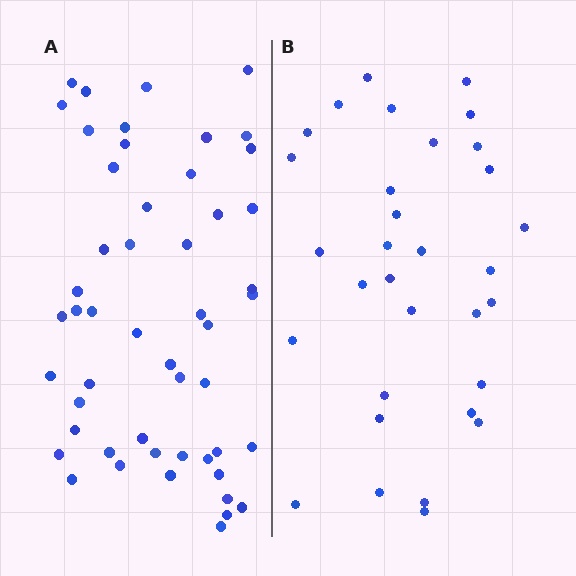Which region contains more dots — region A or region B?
Region A (the left region) has more dots.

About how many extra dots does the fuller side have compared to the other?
Region A has approximately 20 more dots than region B.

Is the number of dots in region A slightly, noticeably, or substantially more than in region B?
Region A has substantially more. The ratio is roughly 1.6 to 1.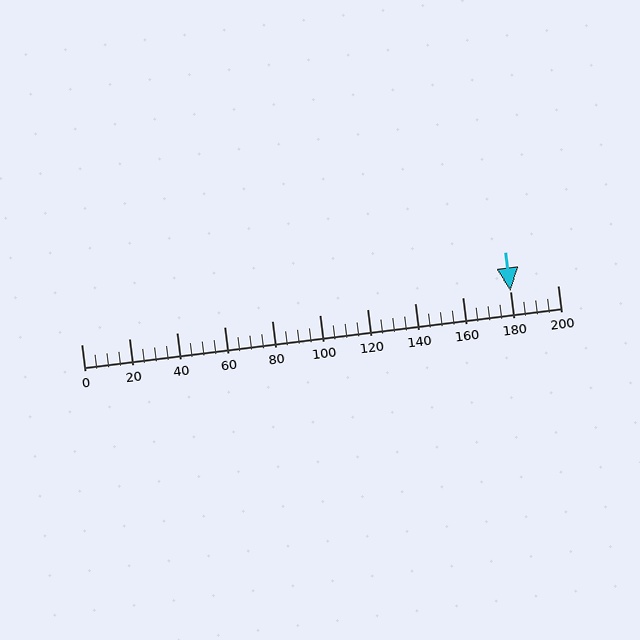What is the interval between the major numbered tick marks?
The major tick marks are spaced 20 units apart.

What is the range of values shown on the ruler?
The ruler shows values from 0 to 200.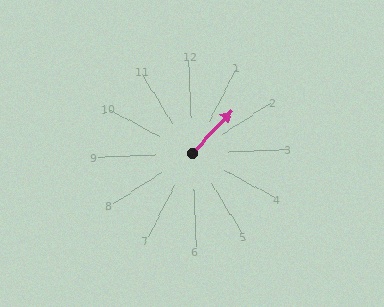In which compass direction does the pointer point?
Northeast.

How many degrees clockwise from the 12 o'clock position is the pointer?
Approximately 45 degrees.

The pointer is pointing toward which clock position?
Roughly 2 o'clock.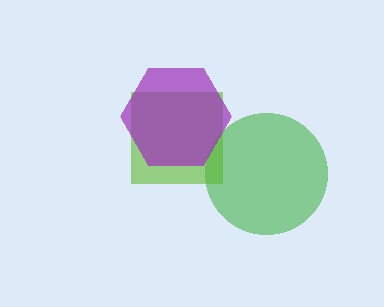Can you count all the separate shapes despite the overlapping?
Yes, there are 3 separate shapes.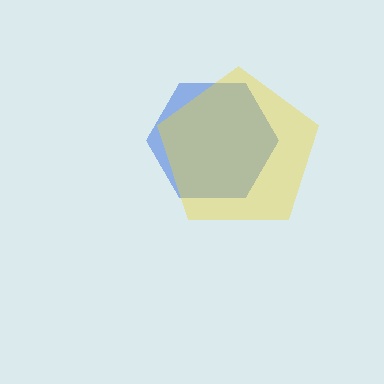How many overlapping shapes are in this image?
There are 2 overlapping shapes in the image.